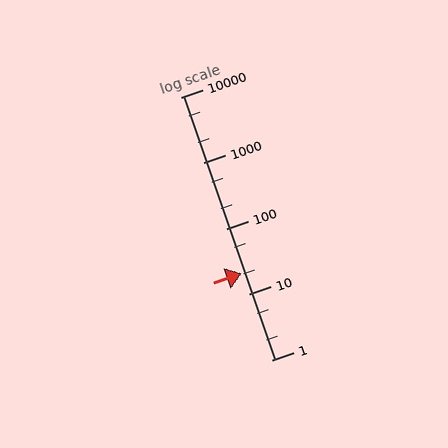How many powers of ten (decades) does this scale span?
The scale spans 4 decades, from 1 to 10000.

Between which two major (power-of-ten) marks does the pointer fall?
The pointer is between 10 and 100.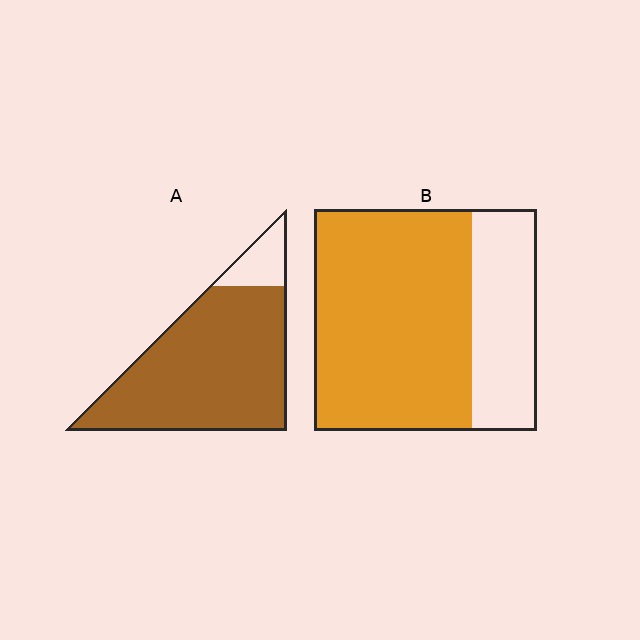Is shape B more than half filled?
Yes.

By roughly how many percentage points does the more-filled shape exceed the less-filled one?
By roughly 15 percentage points (A over B).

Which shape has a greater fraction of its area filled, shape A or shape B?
Shape A.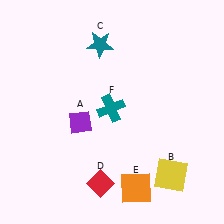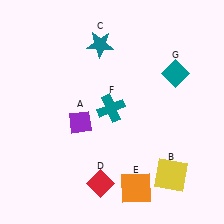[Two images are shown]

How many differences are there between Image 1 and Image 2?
There is 1 difference between the two images.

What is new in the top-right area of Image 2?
A teal diamond (G) was added in the top-right area of Image 2.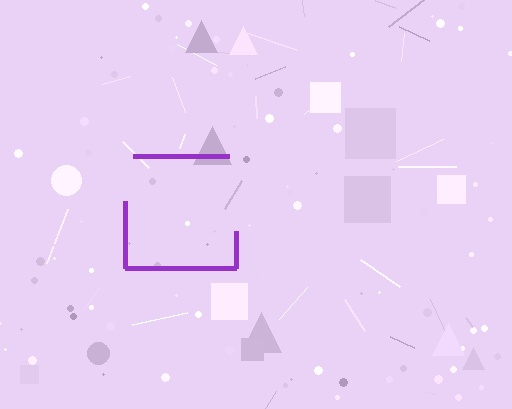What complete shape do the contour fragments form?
The contour fragments form a square.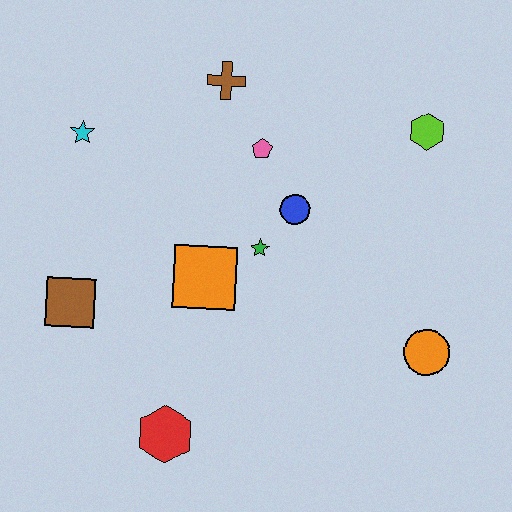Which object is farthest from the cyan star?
The orange circle is farthest from the cyan star.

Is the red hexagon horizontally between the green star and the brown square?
Yes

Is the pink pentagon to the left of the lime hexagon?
Yes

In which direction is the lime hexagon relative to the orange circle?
The lime hexagon is above the orange circle.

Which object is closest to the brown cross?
The pink pentagon is closest to the brown cross.